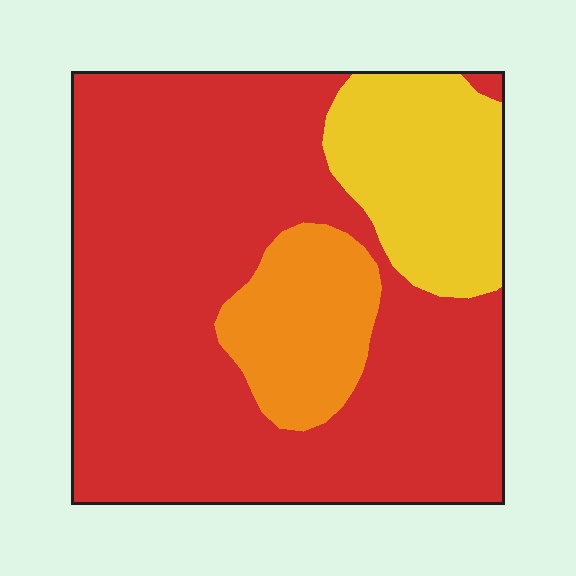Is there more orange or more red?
Red.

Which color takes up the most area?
Red, at roughly 70%.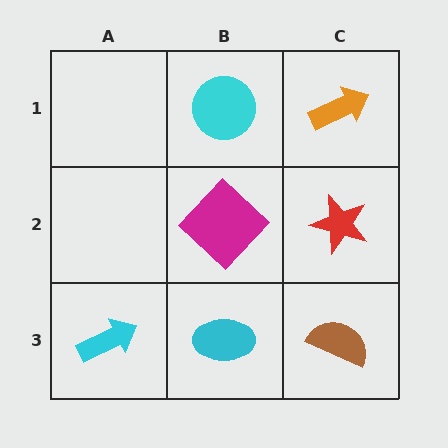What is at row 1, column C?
An orange arrow.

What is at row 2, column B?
A magenta diamond.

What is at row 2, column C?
A red star.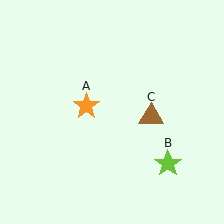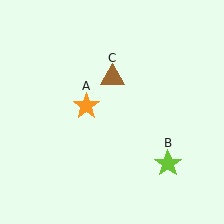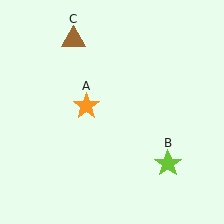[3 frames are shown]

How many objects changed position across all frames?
1 object changed position: brown triangle (object C).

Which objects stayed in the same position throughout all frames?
Orange star (object A) and lime star (object B) remained stationary.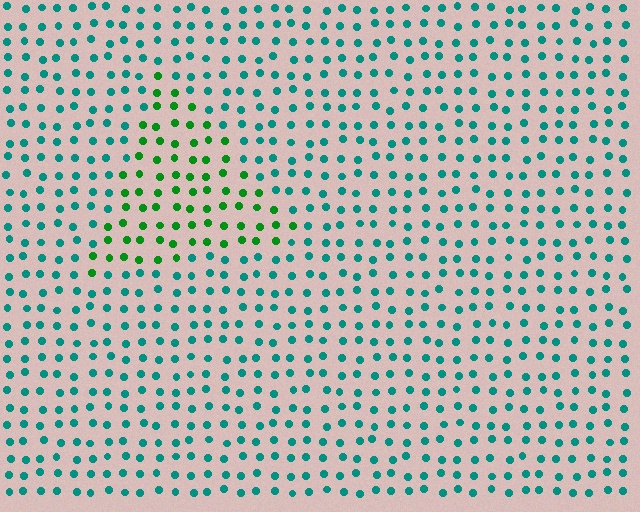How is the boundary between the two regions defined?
The boundary is defined purely by a slight shift in hue (about 45 degrees). Spacing, size, and orientation are identical on both sides.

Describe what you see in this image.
The image is filled with small teal elements in a uniform arrangement. A triangle-shaped region is visible where the elements are tinted to a slightly different hue, forming a subtle color boundary.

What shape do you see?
I see a triangle.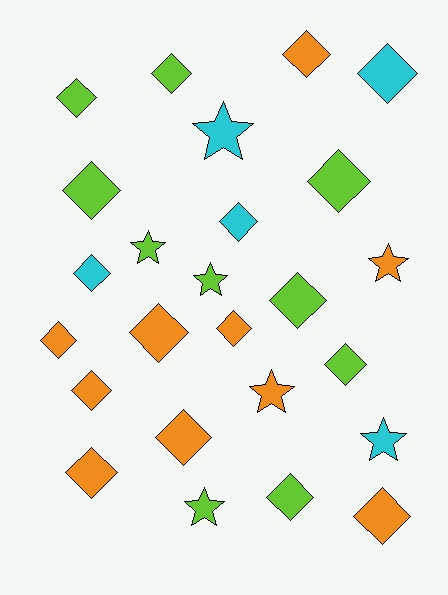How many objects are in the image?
There are 25 objects.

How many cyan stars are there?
There are 2 cyan stars.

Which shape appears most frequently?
Diamond, with 18 objects.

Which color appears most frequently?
Orange, with 10 objects.